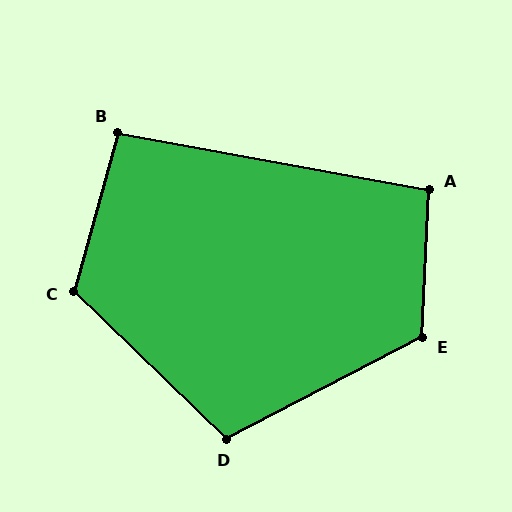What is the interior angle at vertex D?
Approximately 109 degrees (obtuse).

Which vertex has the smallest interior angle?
B, at approximately 95 degrees.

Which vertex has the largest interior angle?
E, at approximately 120 degrees.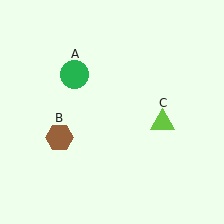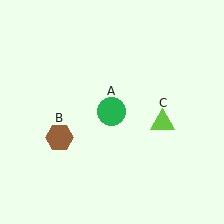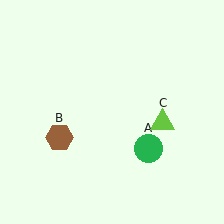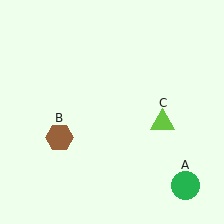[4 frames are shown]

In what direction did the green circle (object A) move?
The green circle (object A) moved down and to the right.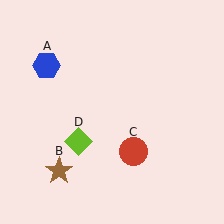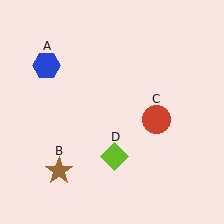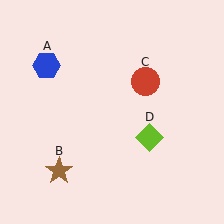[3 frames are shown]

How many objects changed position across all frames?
2 objects changed position: red circle (object C), lime diamond (object D).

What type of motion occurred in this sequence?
The red circle (object C), lime diamond (object D) rotated counterclockwise around the center of the scene.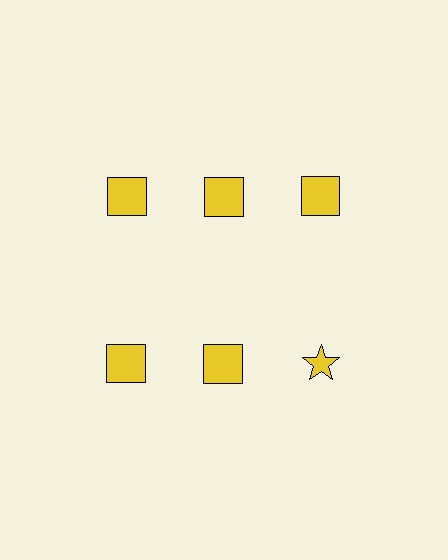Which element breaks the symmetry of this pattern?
The yellow star in the second row, center column breaks the symmetry. All other shapes are yellow squares.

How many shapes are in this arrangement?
There are 6 shapes arranged in a grid pattern.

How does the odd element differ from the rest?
It has a different shape: star instead of square.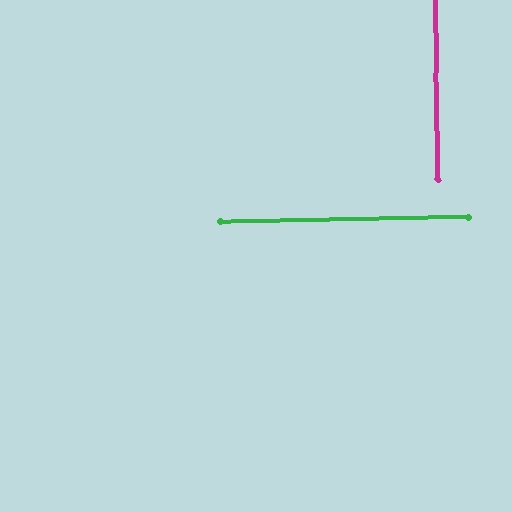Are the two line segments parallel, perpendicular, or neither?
Perpendicular — they meet at approximately 90°.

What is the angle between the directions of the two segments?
Approximately 90 degrees.